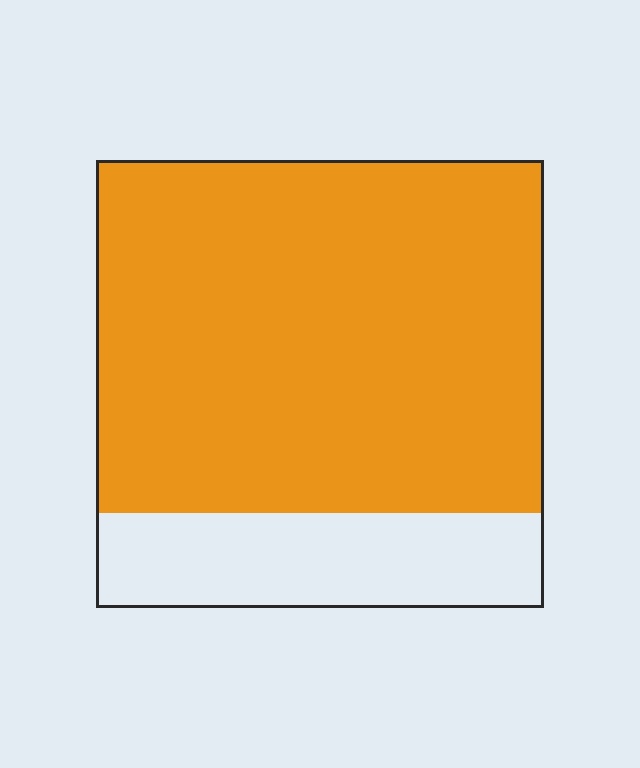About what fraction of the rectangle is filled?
About four fifths (4/5).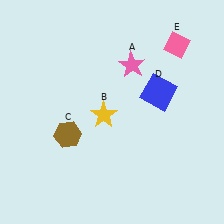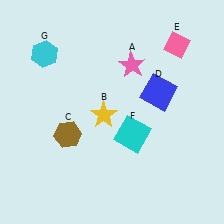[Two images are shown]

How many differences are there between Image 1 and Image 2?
There are 2 differences between the two images.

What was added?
A cyan square (F), a cyan hexagon (G) were added in Image 2.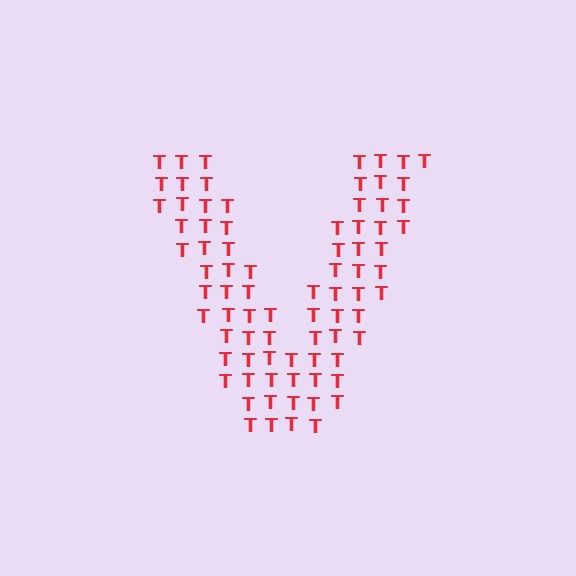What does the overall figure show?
The overall figure shows the letter V.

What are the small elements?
The small elements are letter T's.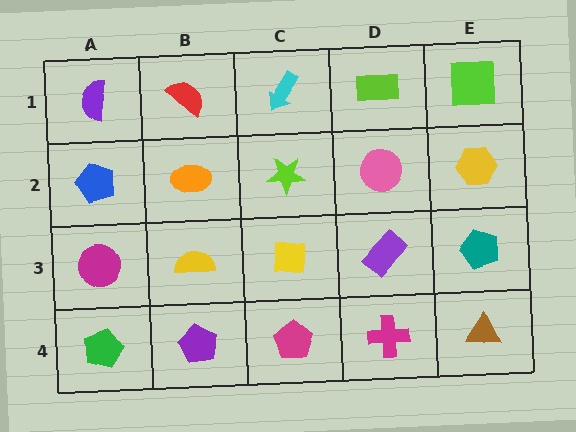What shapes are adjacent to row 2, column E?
A lime square (row 1, column E), a teal pentagon (row 3, column E), a pink circle (row 2, column D).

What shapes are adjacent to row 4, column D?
A purple rectangle (row 3, column D), a magenta pentagon (row 4, column C), a brown triangle (row 4, column E).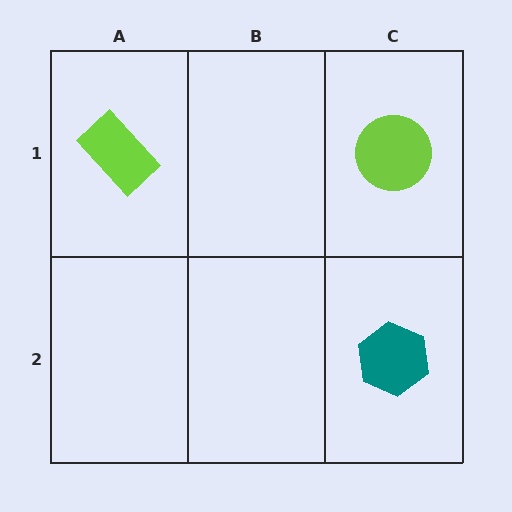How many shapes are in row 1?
2 shapes.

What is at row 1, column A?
A lime rectangle.